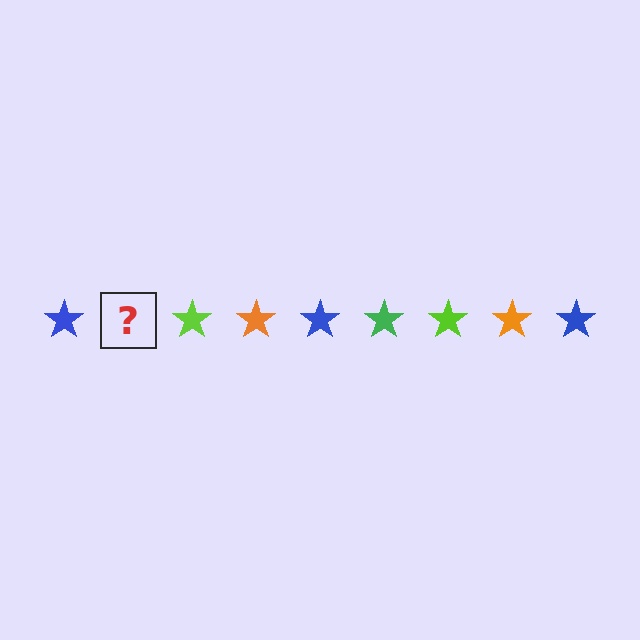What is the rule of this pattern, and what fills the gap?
The rule is that the pattern cycles through blue, green, lime, orange stars. The gap should be filled with a green star.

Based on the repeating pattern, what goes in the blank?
The blank should be a green star.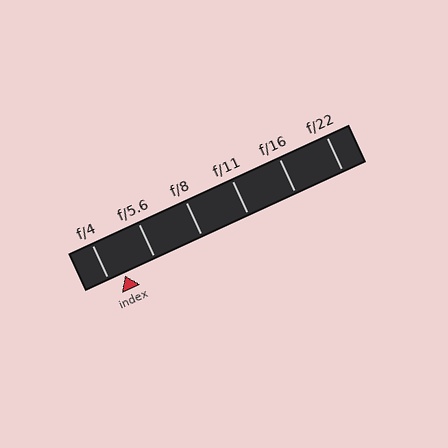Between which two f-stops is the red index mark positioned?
The index mark is between f/4 and f/5.6.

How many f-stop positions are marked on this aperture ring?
There are 6 f-stop positions marked.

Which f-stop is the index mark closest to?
The index mark is closest to f/4.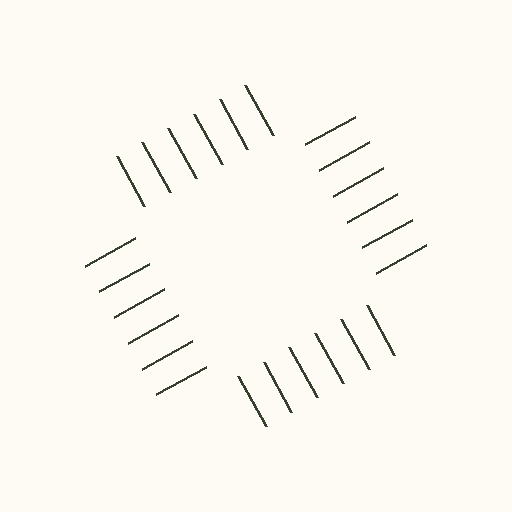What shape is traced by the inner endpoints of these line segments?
An illusory square — the line segments terminate on its edges but no continuous stroke is drawn.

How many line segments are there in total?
24 — 6 along each of the 4 edges.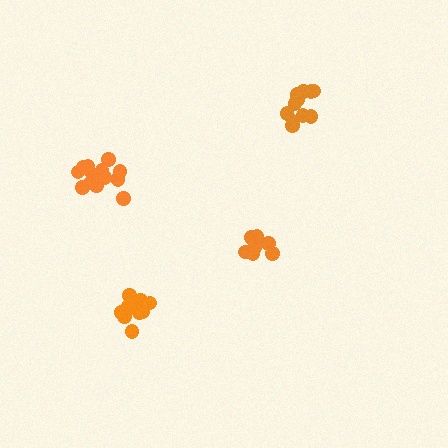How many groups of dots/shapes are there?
There are 4 groups.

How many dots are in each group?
Group 1: 14 dots, Group 2: 12 dots, Group 3: 8 dots, Group 4: 11 dots (45 total).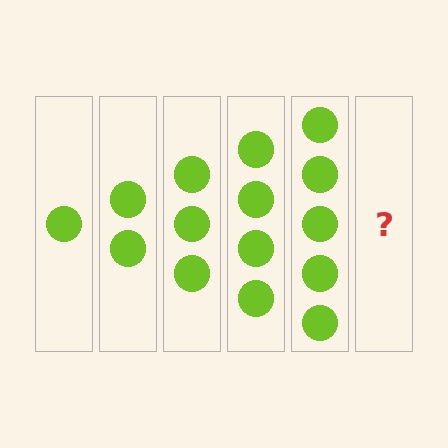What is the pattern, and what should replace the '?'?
The pattern is that each step adds one more circle. The '?' should be 6 circles.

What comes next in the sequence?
The next element should be 6 circles.